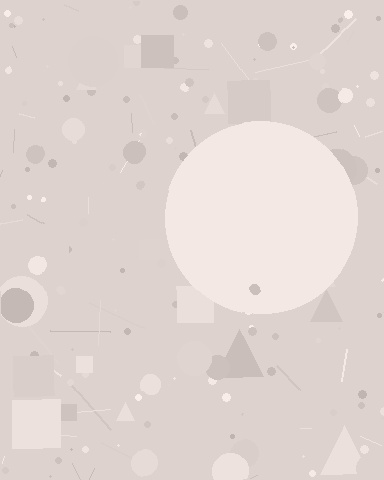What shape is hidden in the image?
A circle is hidden in the image.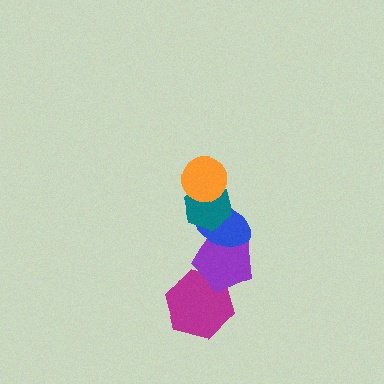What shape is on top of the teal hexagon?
The orange circle is on top of the teal hexagon.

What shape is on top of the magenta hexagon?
The purple pentagon is on top of the magenta hexagon.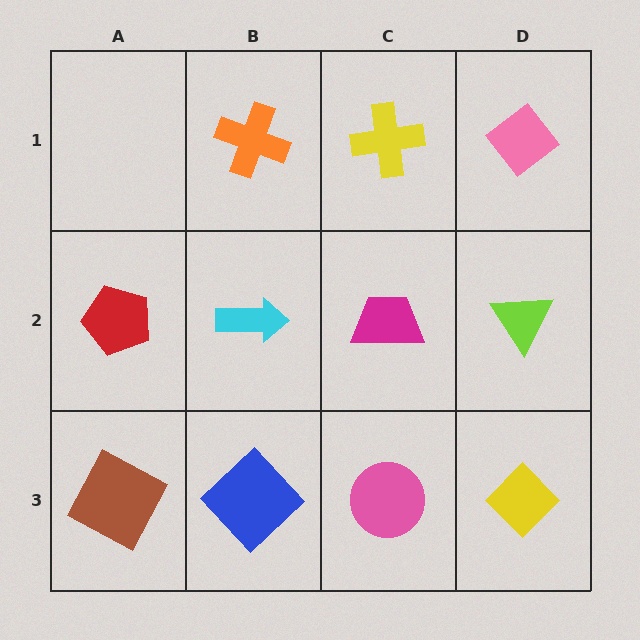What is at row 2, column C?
A magenta trapezoid.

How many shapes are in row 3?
4 shapes.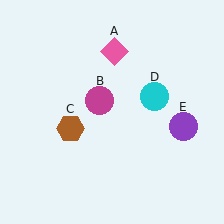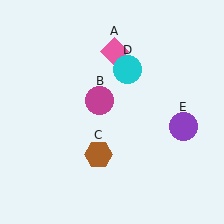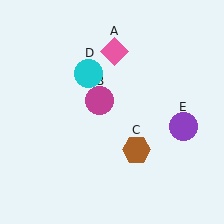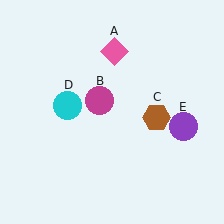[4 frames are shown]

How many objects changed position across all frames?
2 objects changed position: brown hexagon (object C), cyan circle (object D).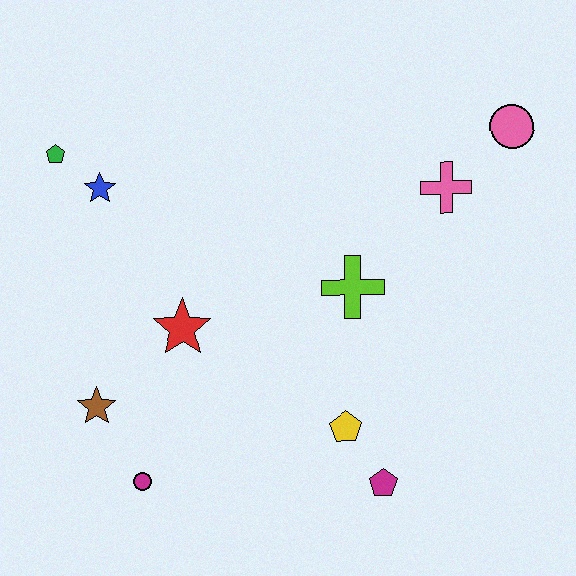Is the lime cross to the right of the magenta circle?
Yes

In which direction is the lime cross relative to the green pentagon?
The lime cross is to the right of the green pentagon.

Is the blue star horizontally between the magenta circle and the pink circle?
No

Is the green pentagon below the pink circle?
Yes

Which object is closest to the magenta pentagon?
The yellow pentagon is closest to the magenta pentagon.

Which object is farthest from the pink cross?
The magenta circle is farthest from the pink cross.